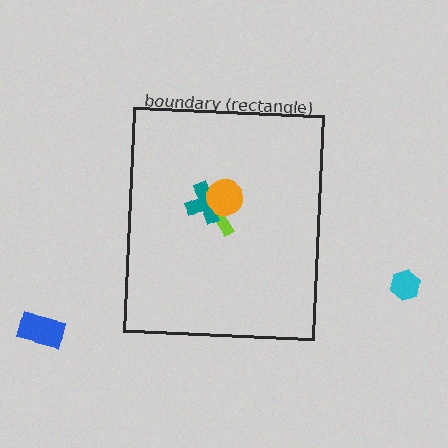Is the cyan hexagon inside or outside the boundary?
Outside.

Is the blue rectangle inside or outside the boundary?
Outside.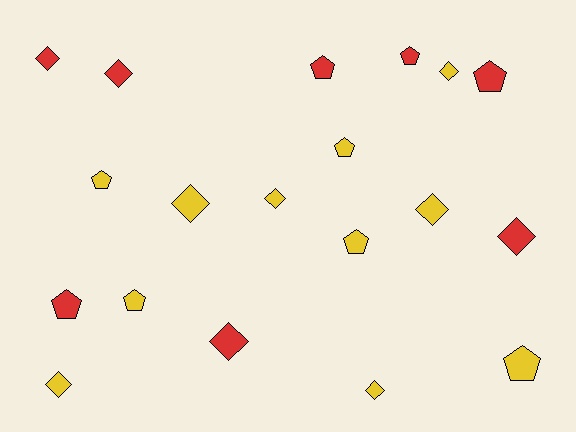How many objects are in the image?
There are 19 objects.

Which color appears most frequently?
Yellow, with 11 objects.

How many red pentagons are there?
There are 4 red pentagons.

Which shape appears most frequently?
Diamond, with 10 objects.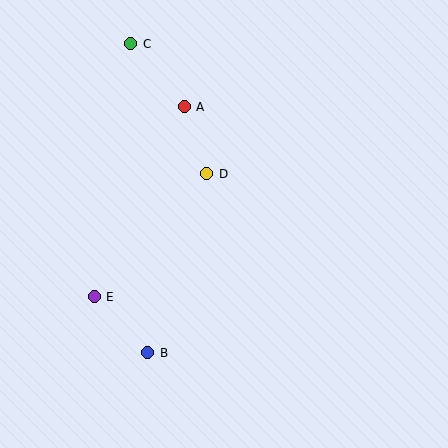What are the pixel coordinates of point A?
Point A is at (184, 107).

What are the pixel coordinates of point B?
Point B is at (148, 353).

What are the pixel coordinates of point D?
Point D is at (207, 174).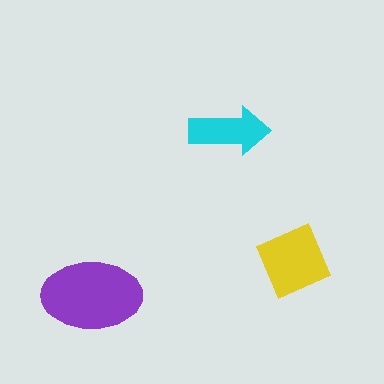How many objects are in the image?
There are 3 objects in the image.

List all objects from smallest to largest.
The cyan arrow, the yellow diamond, the purple ellipse.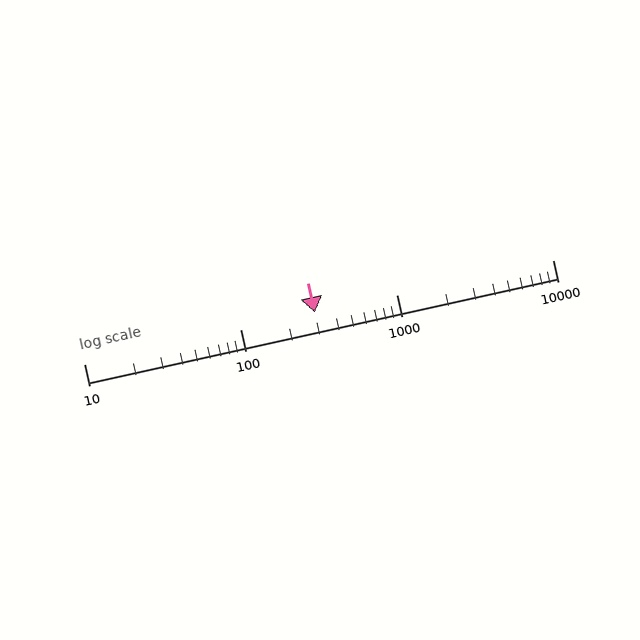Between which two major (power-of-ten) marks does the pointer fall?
The pointer is between 100 and 1000.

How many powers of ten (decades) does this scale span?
The scale spans 3 decades, from 10 to 10000.